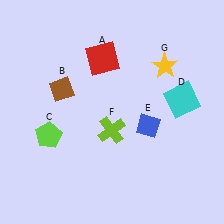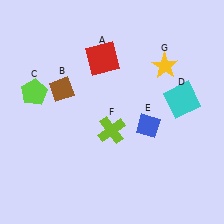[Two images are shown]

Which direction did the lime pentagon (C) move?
The lime pentagon (C) moved up.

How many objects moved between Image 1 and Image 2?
1 object moved between the two images.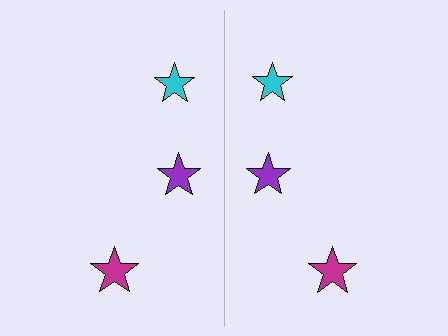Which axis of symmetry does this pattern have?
The pattern has a vertical axis of symmetry running through the center of the image.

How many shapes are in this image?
There are 6 shapes in this image.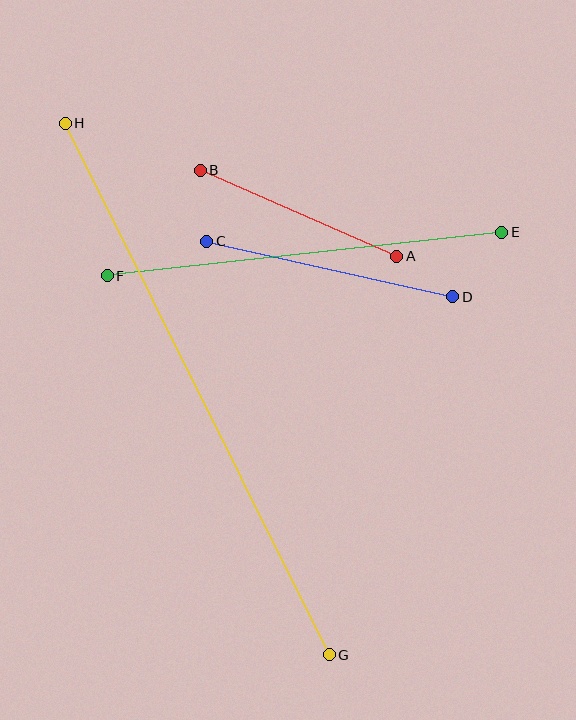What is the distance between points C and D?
The distance is approximately 252 pixels.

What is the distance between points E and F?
The distance is approximately 397 pixels.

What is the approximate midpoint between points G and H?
The midpoint is at approximately (197, 389) pixels.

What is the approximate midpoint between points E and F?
The midpoint is at approximately (305, 254) pixels.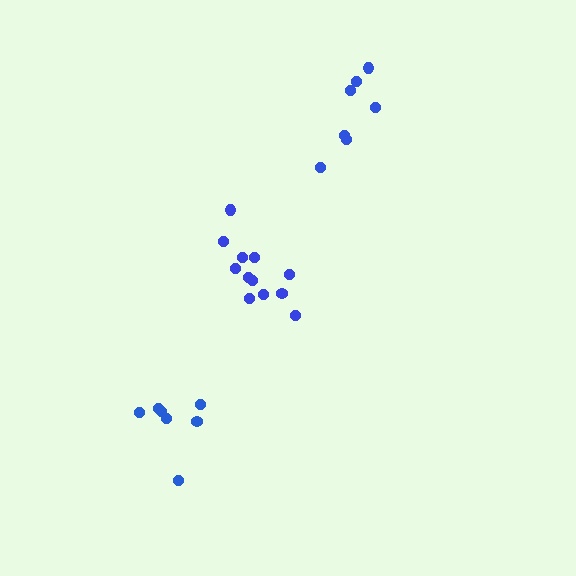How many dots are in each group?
Group 1: 12 dots, Group 2: 7 dots, Group 3: 7 dots (26 total).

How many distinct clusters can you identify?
There are 3 distinct clusters.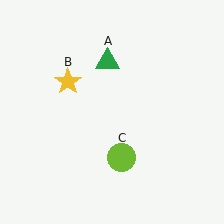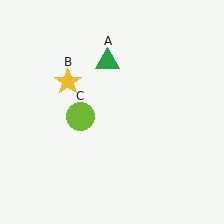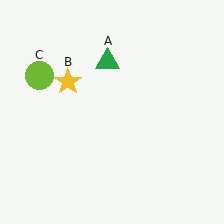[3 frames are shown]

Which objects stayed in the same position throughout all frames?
Green triangle (object A) and yellow star (object B) remained stationary.